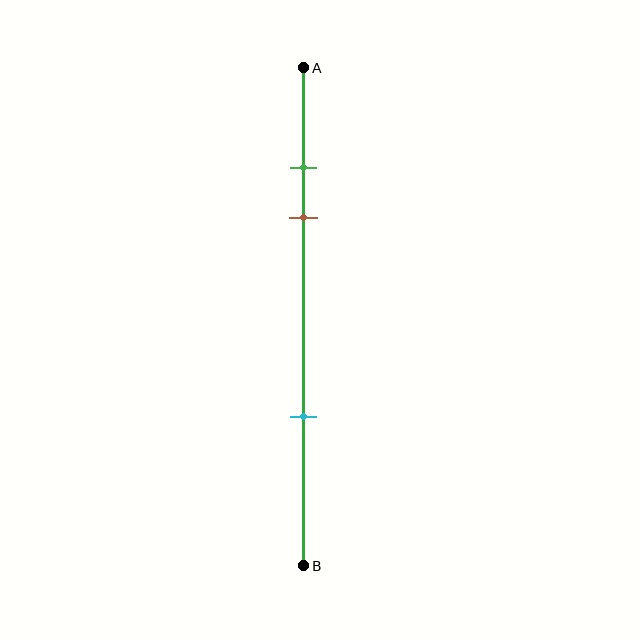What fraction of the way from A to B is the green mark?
The green mark is approximately 20% (0.2) of the way from A to B.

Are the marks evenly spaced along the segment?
No, the marks are not evenly spaced.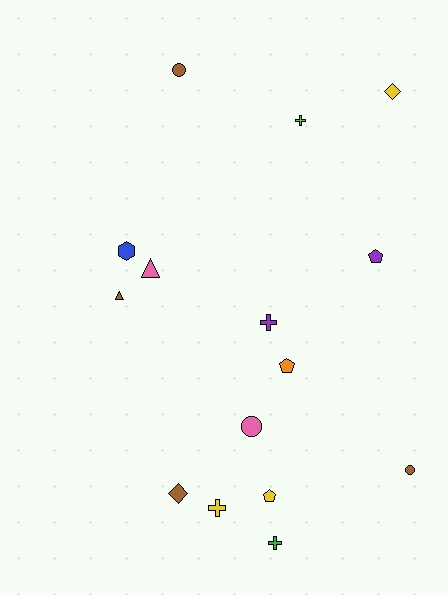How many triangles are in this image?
There are 2 triangles.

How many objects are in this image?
There are 15 objects.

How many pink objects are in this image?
There are 2 pink objects.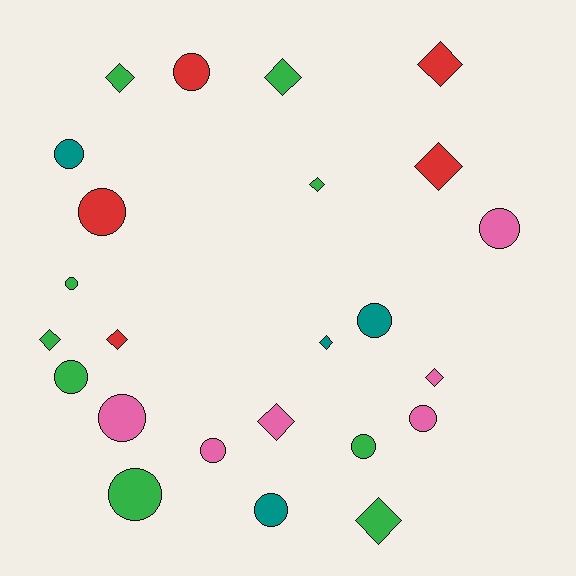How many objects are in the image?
There are 24 objects.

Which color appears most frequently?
Green, with 9 objects.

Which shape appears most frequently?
Circle, with 13 objects.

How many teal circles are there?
There are 3 teal circles.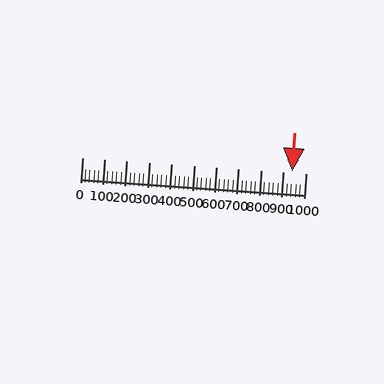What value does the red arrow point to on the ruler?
The red arrow points to approximately 940.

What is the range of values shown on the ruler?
The ruler shows values from 0 to 1000.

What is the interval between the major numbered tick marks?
The major tick marks are spaced 100 units apart.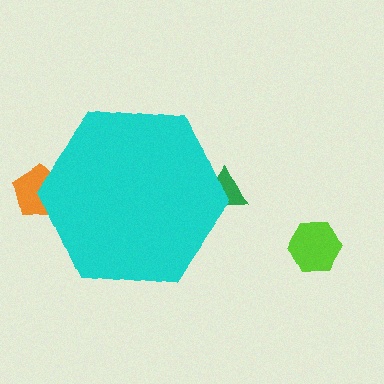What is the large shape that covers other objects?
A cyan hexagon.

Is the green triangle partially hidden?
Yes, the green triangle is partially hidden behind the cyan hexagon.